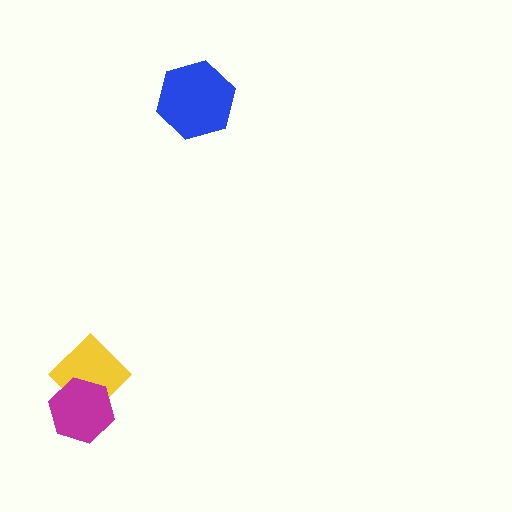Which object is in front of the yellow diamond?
The magenta hexagon is in front of the yellow diamond.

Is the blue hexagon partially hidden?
No, no other shape covers it.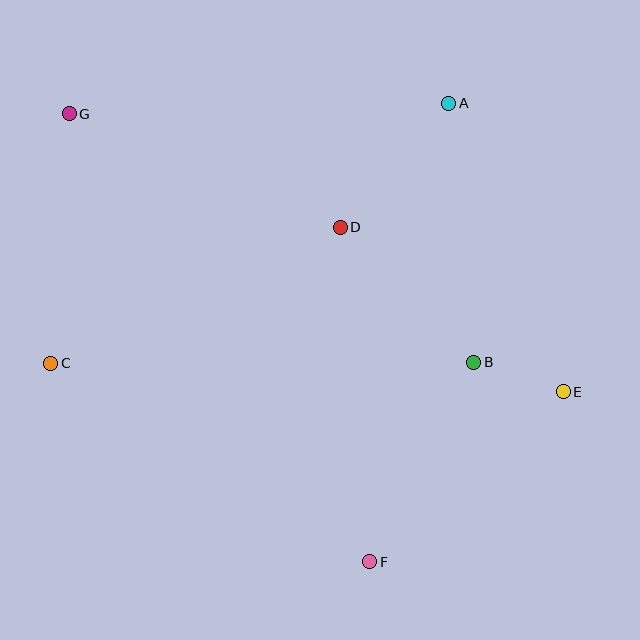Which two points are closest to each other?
Points B and E are closest to each other.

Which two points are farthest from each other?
Points E and G are farthest from each other.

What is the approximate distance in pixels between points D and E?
The distance between D and E is approximately 277 pixels.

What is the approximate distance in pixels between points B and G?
The distance between B and G is approximately 475 pixels.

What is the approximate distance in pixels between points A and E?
The distance between A and E is approximately 310 pixels.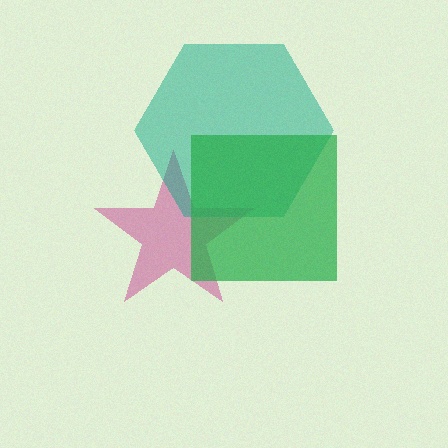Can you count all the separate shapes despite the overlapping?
Yes, there are 3 separate shapes.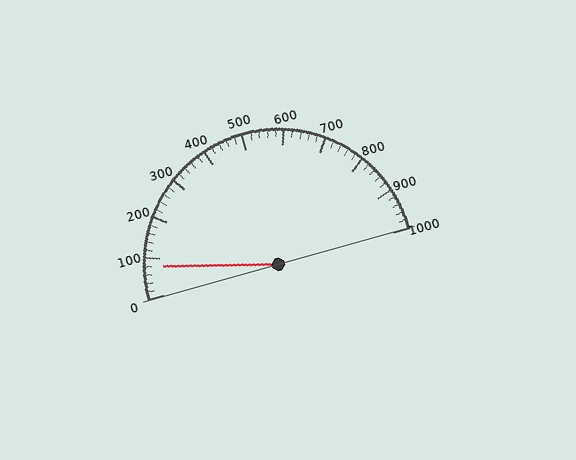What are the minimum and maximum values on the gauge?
The gauge ranges from 0 to 1000.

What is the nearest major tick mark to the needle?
The nearest major tick mark is 100.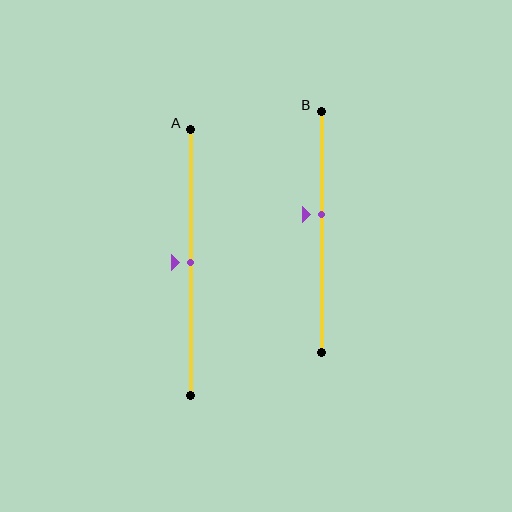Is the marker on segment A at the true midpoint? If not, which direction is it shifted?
Yes, the marker on segment A is at the true midpoint.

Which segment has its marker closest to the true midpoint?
Segment A has its marker closest to the true midpoint.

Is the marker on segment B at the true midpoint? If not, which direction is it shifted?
No, the marker on segment B is shifted upward by about 7% of the segment length.